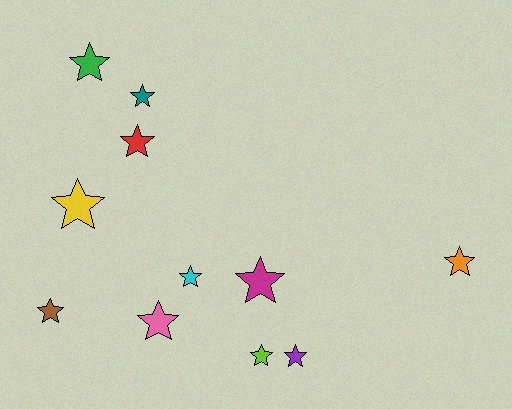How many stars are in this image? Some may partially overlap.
There are 11 stars.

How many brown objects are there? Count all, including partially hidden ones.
There is 1 brown object.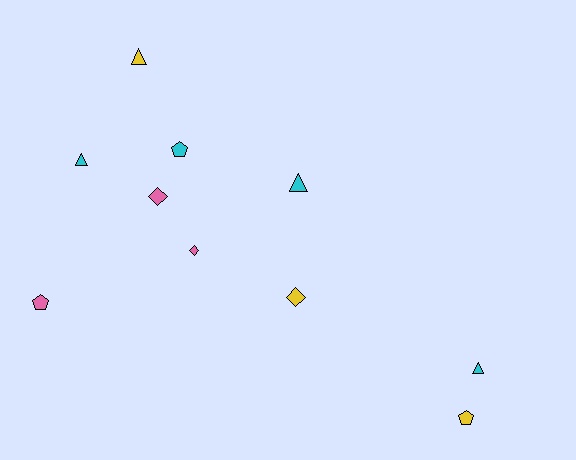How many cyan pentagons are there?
There is 1 cyan pentagon.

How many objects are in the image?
There are 10 objects.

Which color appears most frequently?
Cyan, with 4 objects.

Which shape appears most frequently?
Triangle, with 4 objects.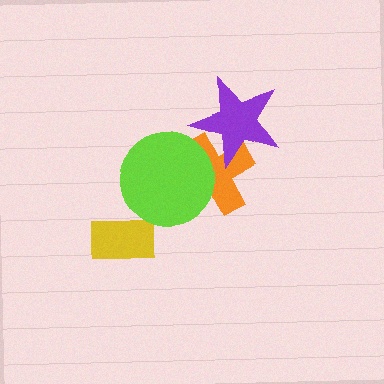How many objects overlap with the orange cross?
2 objects overlap with the orange cross.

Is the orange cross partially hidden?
Yes, it is partially covered by another shape.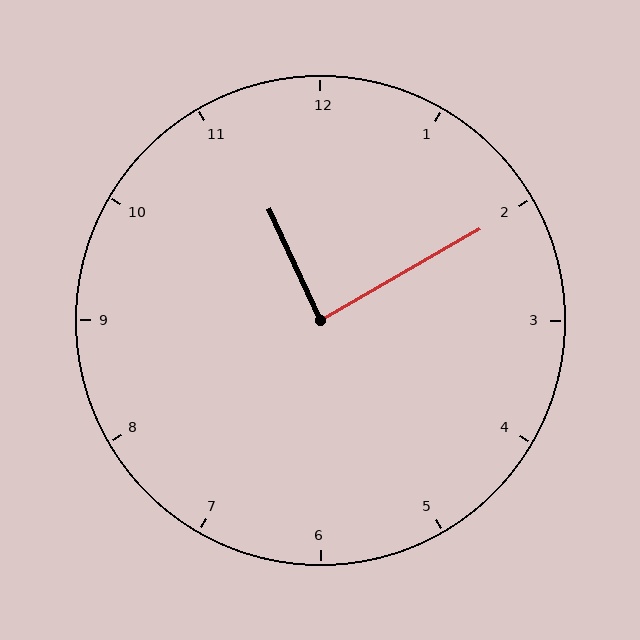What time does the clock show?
11:10.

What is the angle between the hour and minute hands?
Approximately 85 degrees.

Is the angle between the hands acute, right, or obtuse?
It is right.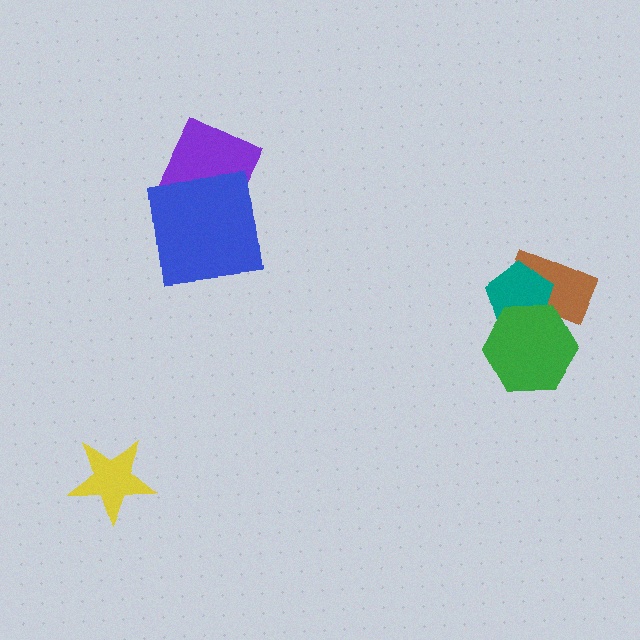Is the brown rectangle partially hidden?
Yes, it is partially covered by another shape.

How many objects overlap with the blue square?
1 object overlaps with the blue square.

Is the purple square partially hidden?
Yes, it is partially covered by another shape.